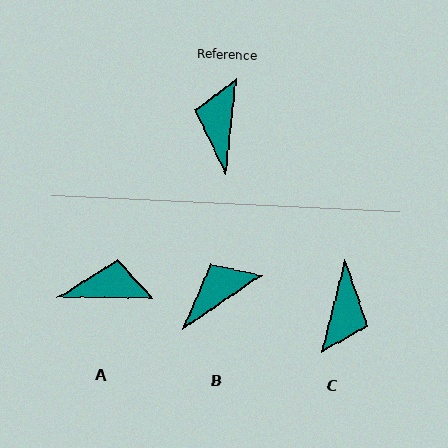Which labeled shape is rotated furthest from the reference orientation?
C, about 172 degrees away.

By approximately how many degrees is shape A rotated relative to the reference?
Approximately 84 degrees clockwise.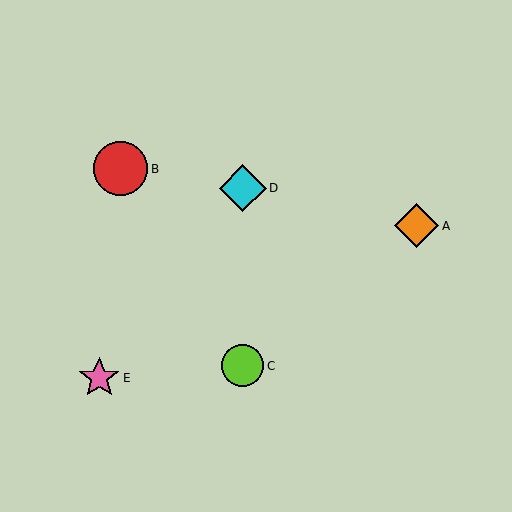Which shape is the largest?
The red circle (labeled B) is the largest.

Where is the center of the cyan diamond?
The center of the cyan diamond is at (243, 188).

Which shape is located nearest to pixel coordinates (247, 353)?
The lime circle (labeled C) at (243, 366) is nearest to that location.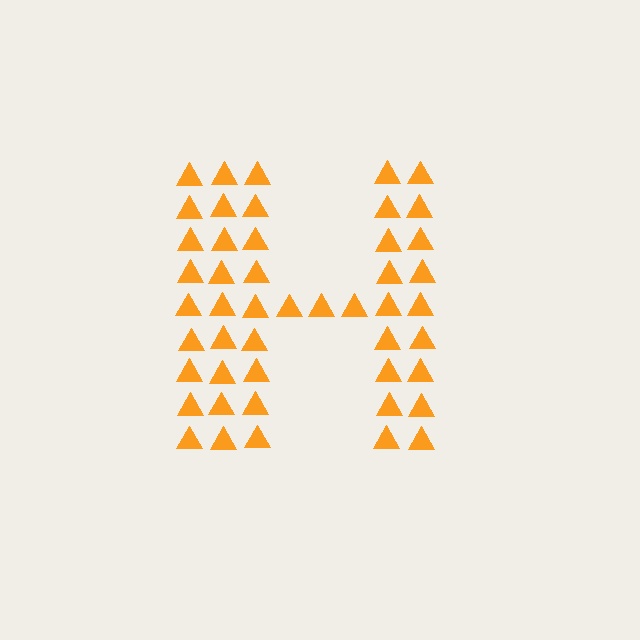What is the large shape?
The large shape is the letter H.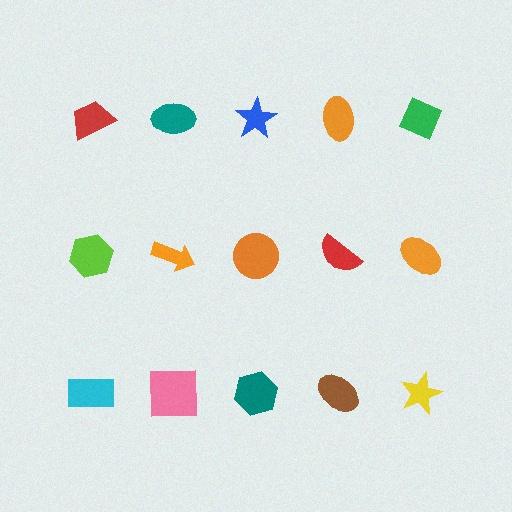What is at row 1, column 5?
A green diamond.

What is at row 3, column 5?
A yellow star.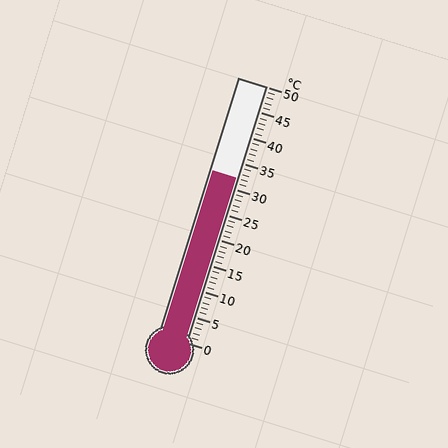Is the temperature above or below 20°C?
The temperature is above 20°C.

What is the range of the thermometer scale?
The thermometer scale ranges from 0°C to 50°C.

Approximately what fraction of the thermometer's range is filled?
The thermometer is filled to approximately 65% of its range.